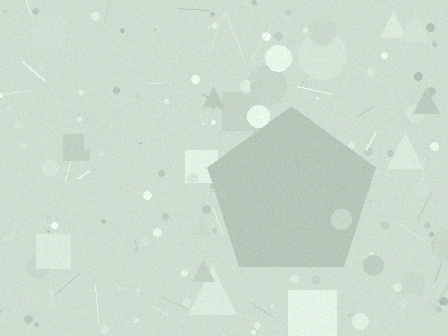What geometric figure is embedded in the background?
A pentagon is embedded in the background.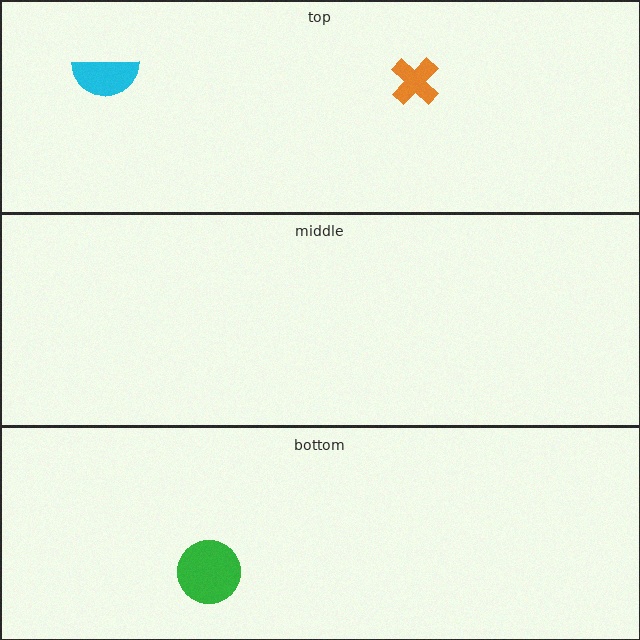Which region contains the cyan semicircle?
The top region.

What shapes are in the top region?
The orange cross, the cyan semicircle.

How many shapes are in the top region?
2.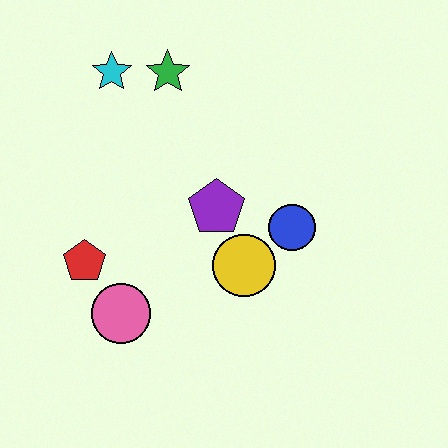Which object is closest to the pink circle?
The red pentagon is closest to the pink circle.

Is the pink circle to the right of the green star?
No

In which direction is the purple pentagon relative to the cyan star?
The purple pentagon is below the cyan star.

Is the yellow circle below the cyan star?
Yes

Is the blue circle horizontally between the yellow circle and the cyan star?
No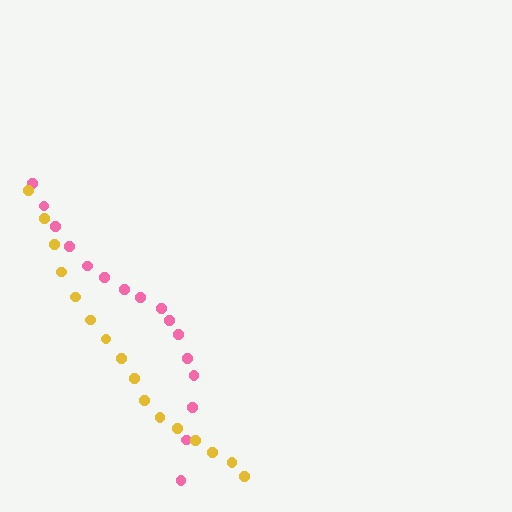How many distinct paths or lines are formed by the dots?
There are 2 distinct paths.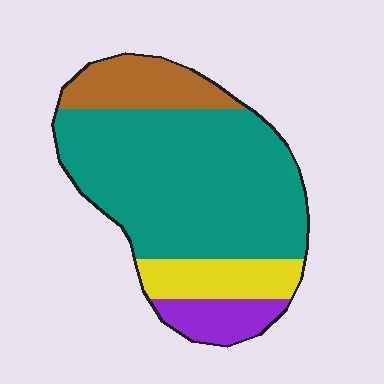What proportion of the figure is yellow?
Yellow covers 13% of the figure.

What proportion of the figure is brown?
Brown covers around 15% of the figure.